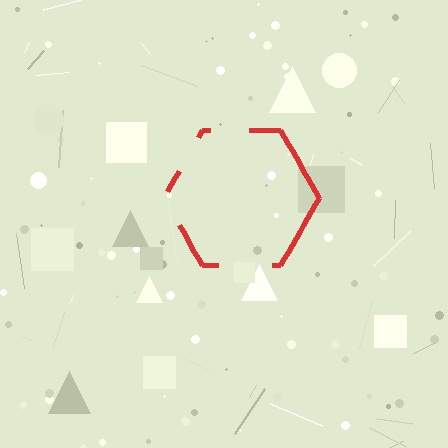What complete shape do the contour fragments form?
The contour fragments form a hexagon.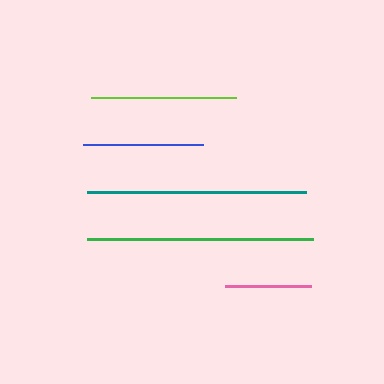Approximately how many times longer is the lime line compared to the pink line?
The lime line is approximately 1.7 times the length of the pink line.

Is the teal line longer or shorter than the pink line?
The teal line is longer than the pink line.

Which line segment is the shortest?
The pink line is the shortest at approximately 86 pixels.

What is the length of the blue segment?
The blue segment is approximately 120 pixels long.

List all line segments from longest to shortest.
From longest to shortest: green, teal, lime, blue, pink.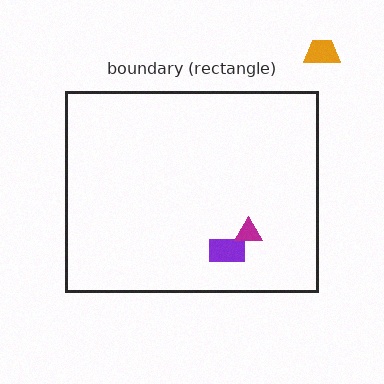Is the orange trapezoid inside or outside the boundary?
Outside.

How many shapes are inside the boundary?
2 inside, 1 outside.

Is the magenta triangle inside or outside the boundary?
Inside.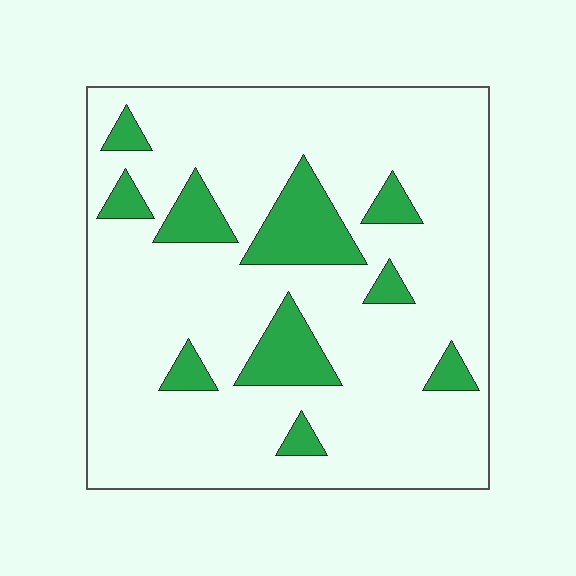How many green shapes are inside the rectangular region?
10.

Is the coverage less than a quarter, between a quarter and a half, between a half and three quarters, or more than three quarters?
Less than a quarter.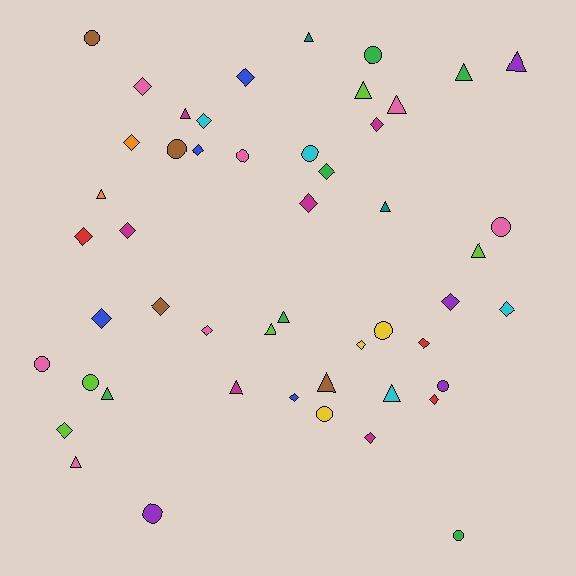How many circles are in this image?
There are 13 circles.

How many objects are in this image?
There are 50 objects.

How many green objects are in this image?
There are 6 green objects.